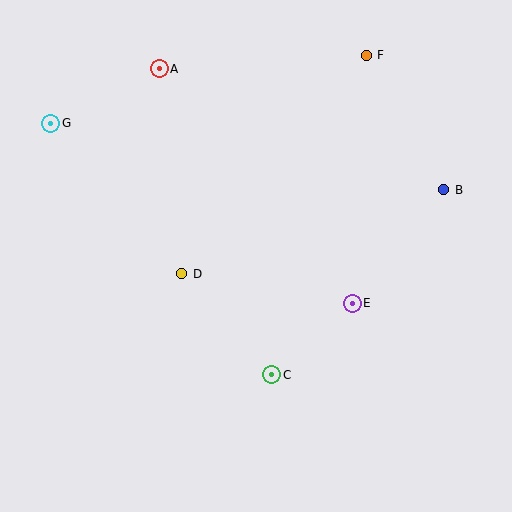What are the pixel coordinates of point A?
Point A is at (159, 69).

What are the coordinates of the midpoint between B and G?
The midpoint between B and G is at (247, 156).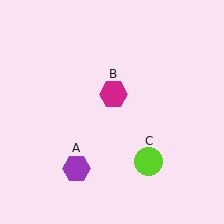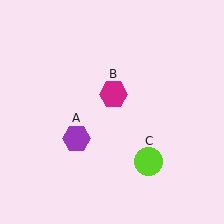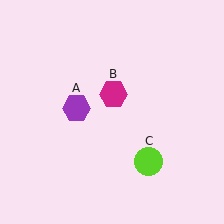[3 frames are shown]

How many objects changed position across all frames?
1 object changed position: purple hexagon (object A).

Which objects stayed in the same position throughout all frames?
Magenta hexagon (object B) and lime circle (object C) remained stationary.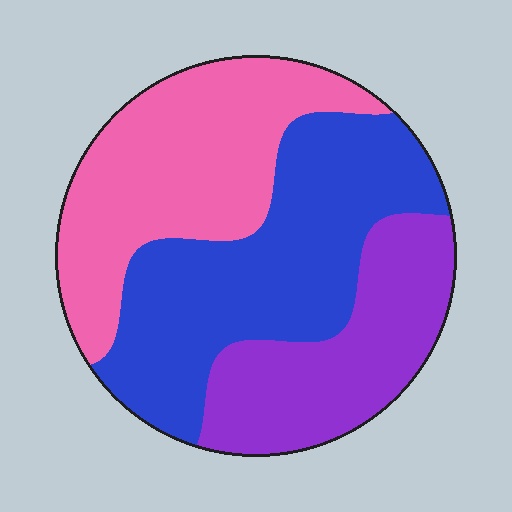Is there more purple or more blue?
Blue.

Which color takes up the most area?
Blue, at roughly 40%.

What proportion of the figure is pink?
Pink covers about 35% of the figure.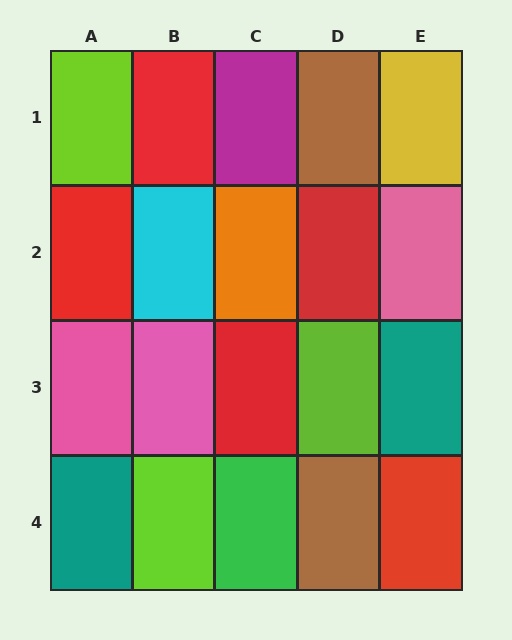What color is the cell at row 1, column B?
Red.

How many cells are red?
5 cells are red.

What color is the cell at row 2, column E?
Pink.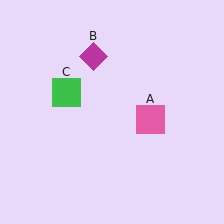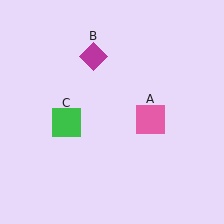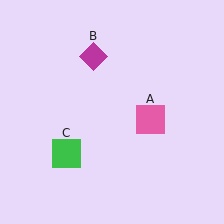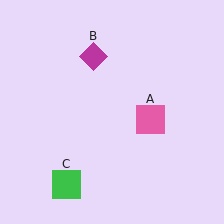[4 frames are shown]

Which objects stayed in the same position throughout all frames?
Pink square (object A) and magenta diamond (object B) remained stationary.